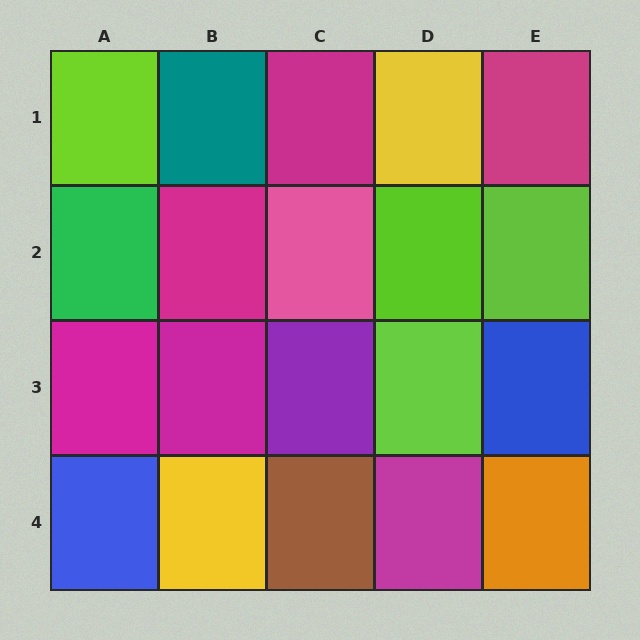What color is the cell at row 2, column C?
Pink.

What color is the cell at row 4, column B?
Yellow.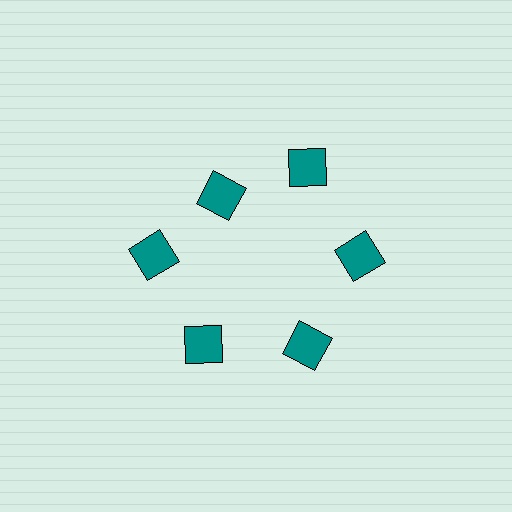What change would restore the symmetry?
The symmetry would be restored by moving it outward, back onto the ring so that all 6 squares sit at equal angles and equal distance from the center.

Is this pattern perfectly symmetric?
No. The 6 teal squares are arranged in a ring, but one element near the 11 o'clock position is pulled inward toward the center, breaking the 6-fold rotational symmetry.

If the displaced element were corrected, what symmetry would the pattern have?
It would have 6-fold rotational symmetry — the pattern would map onto itself every 60 degrees.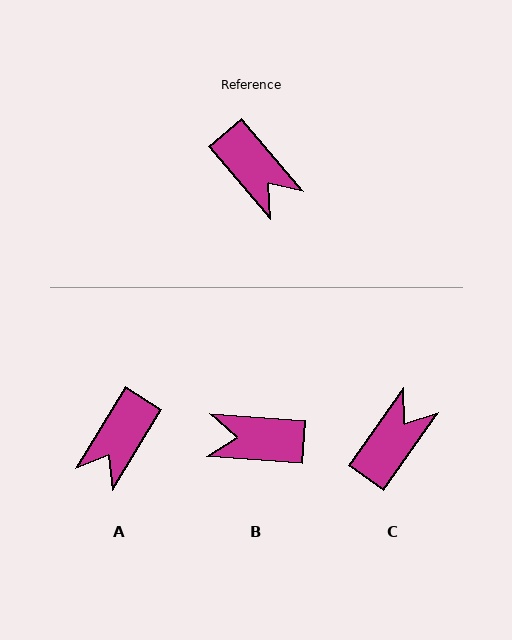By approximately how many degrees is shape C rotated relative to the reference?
Approximately 104 degrees counter-clockwise.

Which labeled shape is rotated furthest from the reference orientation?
B, about 135 degrees away.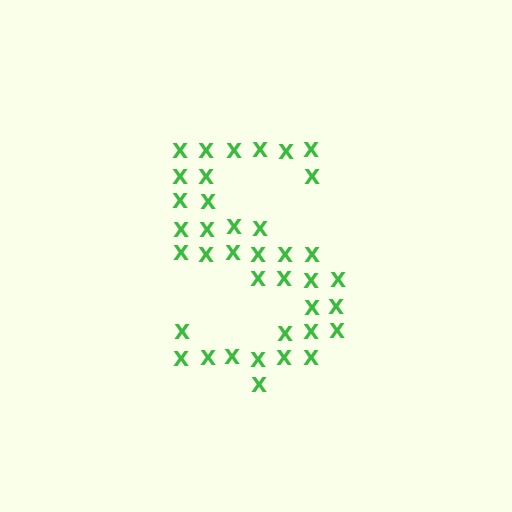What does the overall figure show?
The overall figure shows the letter S.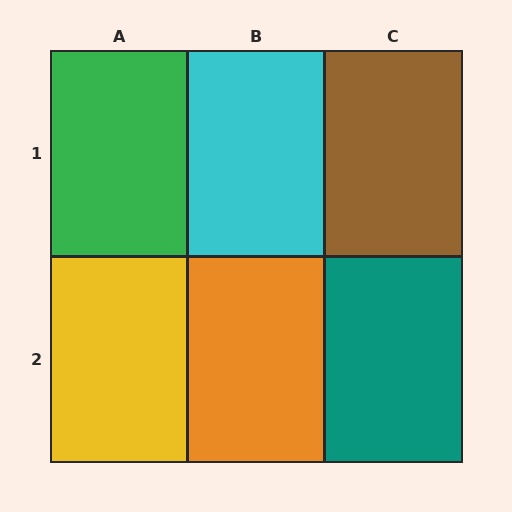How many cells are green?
1 cell is green.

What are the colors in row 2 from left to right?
Yellow, orange, teal.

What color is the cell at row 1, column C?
Brown.